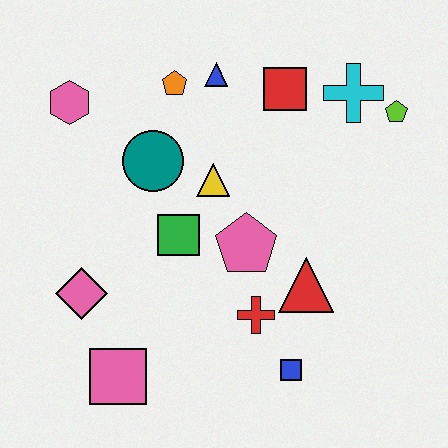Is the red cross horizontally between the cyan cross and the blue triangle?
Yes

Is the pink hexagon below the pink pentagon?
No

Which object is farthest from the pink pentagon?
The pink hexagon is farthest from the pink pentagon.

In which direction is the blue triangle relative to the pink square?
The blue triangle is above the pink square.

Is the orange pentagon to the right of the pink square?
Yes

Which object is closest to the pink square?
The pink diamond is closest to the pink square.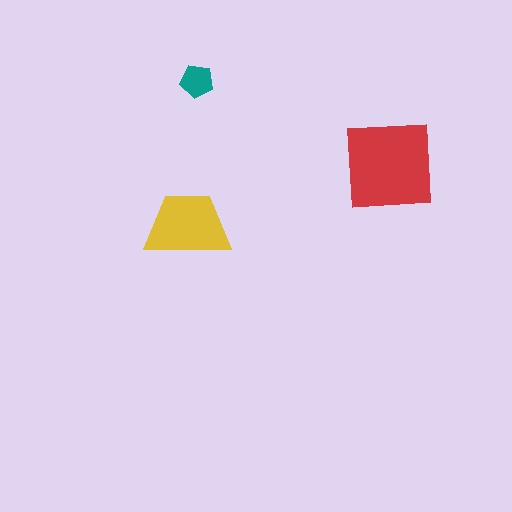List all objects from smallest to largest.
The teal pentagon, the yellow trapezoid, the red square.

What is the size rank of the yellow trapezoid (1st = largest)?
2nd.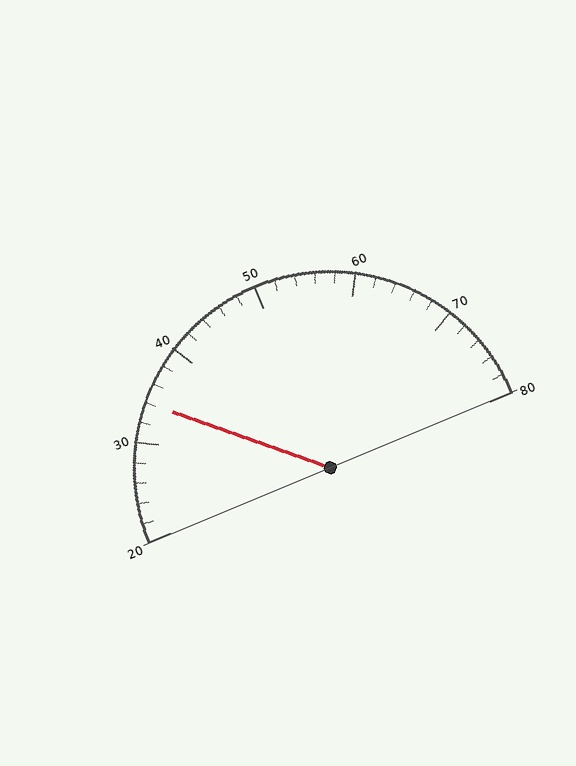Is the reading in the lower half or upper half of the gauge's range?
The reading is in the lower half of the range (20 to 80).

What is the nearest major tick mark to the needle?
The nearest major tick mark is 30.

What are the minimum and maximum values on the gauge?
The gauge ranges from 20 to 80.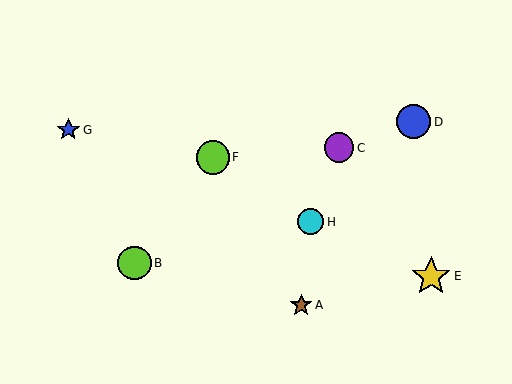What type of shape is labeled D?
Shape D is a blue circle.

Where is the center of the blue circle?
The center of the blue circle is at (414, 122).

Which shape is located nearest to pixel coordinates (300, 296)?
The brown star (labeled A) at (301, 305) is nearest to that location.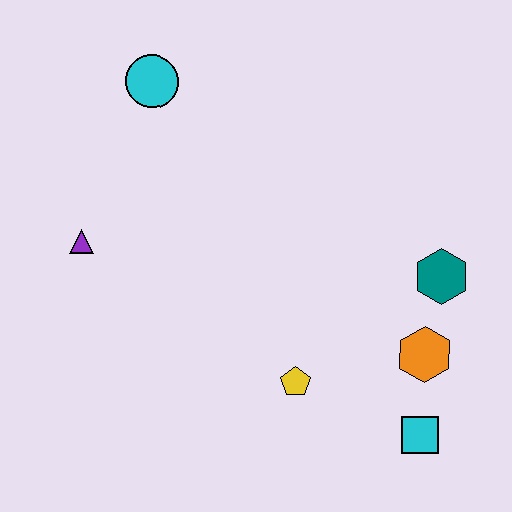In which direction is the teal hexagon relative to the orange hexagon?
The teal hexagon is above the orange hexagon.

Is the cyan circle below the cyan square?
No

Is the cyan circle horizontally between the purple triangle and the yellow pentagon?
Yes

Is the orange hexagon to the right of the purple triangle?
Yes